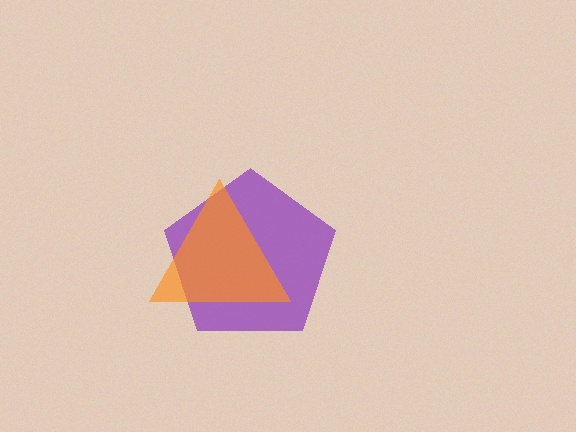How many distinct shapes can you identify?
There are 2 distinct shapes: a purple pentagon, an orange triangle.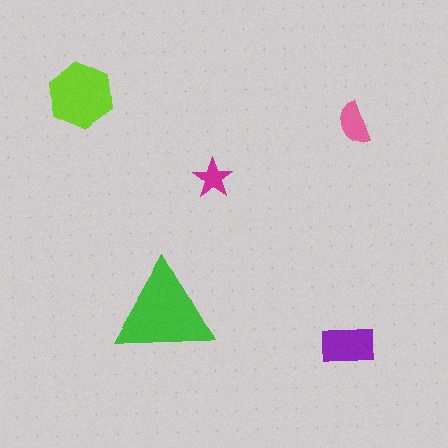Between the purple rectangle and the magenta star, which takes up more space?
The purple rectangle.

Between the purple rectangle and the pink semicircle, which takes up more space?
The purple rectangle.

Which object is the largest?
The green triangle.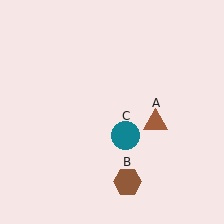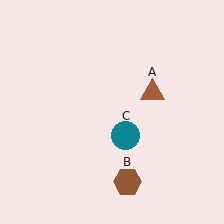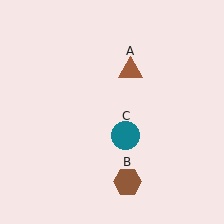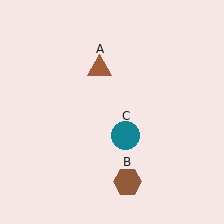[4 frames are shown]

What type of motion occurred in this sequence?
The brown triangle (object A) rotated counterclockwise around the center of the scene.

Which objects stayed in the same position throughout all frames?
Brown hexagon (object B) and teal circle (object C) remained stationary.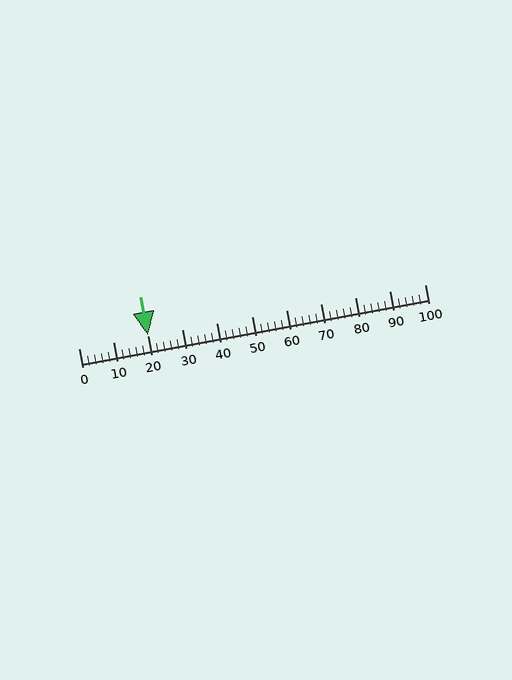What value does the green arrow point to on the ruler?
The green arrow points to approximately 20.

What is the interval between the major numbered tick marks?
The major tick marks are spaced 10 units apart.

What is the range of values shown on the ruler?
The ruler shows values from 0 to 100.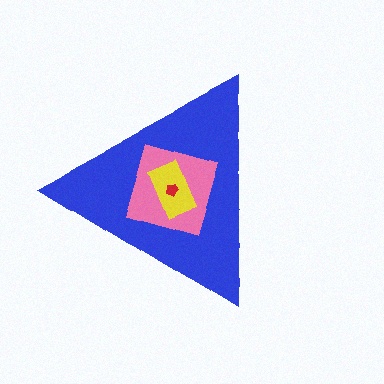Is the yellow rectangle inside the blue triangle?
Yes.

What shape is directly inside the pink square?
The yellow rectangle.